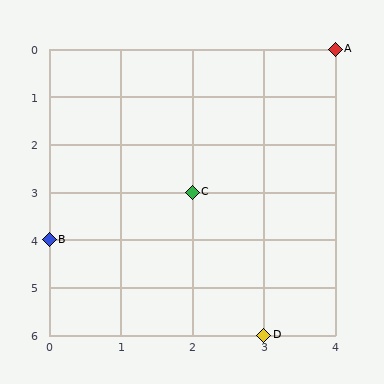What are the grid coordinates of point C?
Point C is at grid coordinates (2, 3).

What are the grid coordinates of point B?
Point B is at grid coordinates (0, 4).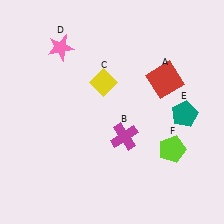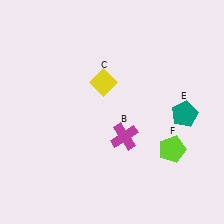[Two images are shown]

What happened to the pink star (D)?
The pink star (D) was removed in Image 2. It was in the top-left area of Image 1.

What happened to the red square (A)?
The red square (A) was removed in Image 2. It was in the top-right area of Image 1.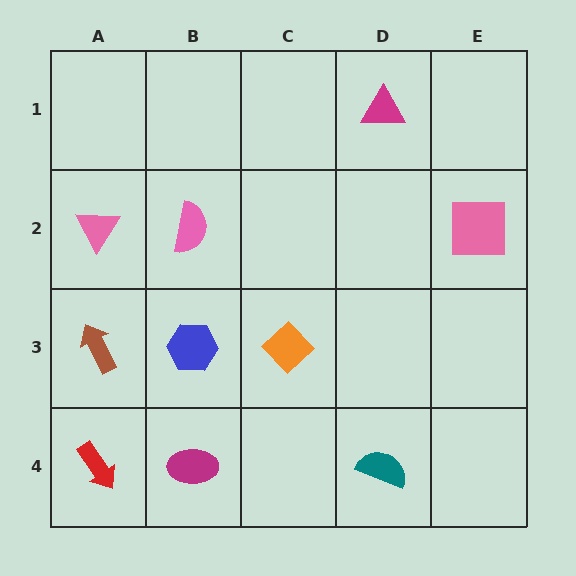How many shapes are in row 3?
3 shapes.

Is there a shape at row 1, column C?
No, that cell is empty.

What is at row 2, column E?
A pink square.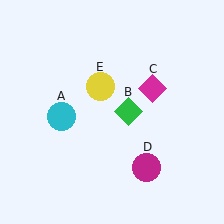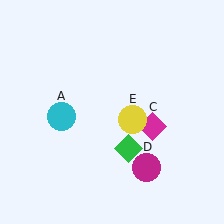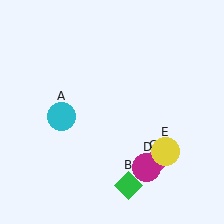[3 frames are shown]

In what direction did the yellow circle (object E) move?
The yellow circle (object E) moved down and to the right.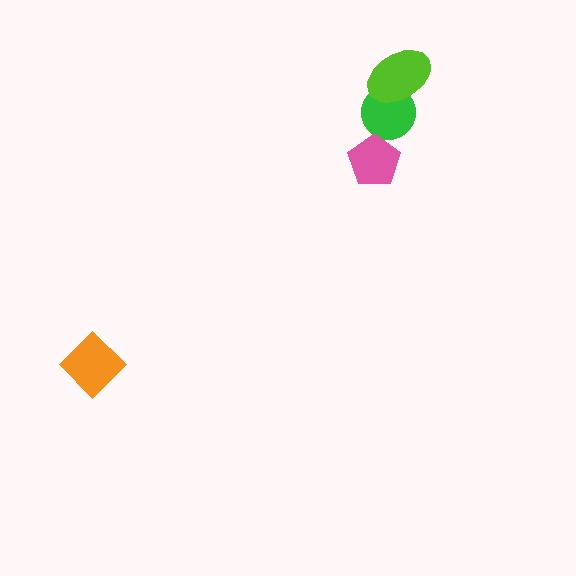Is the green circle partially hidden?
Yes, it is partially covered by another shape.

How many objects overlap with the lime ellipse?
1 object overlaps with the lime ellipse.